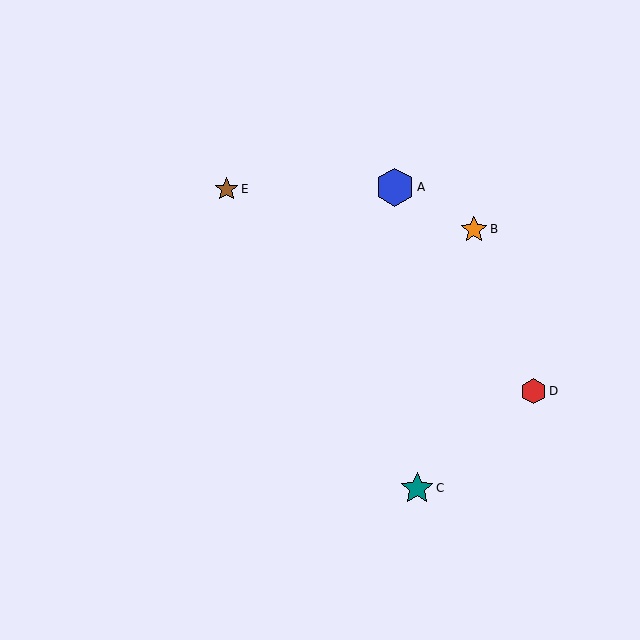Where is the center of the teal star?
The center of the teal star is at (417, 488).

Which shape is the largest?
The blue hexagon (labeled A) is the largest.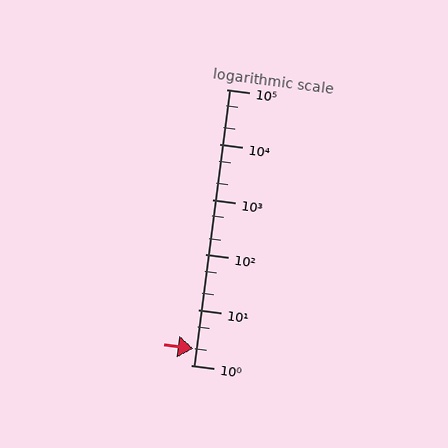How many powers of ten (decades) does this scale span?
The scale spans 5 decades, from 1 to 100000.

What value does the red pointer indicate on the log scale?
The pointer indicates approximately 2.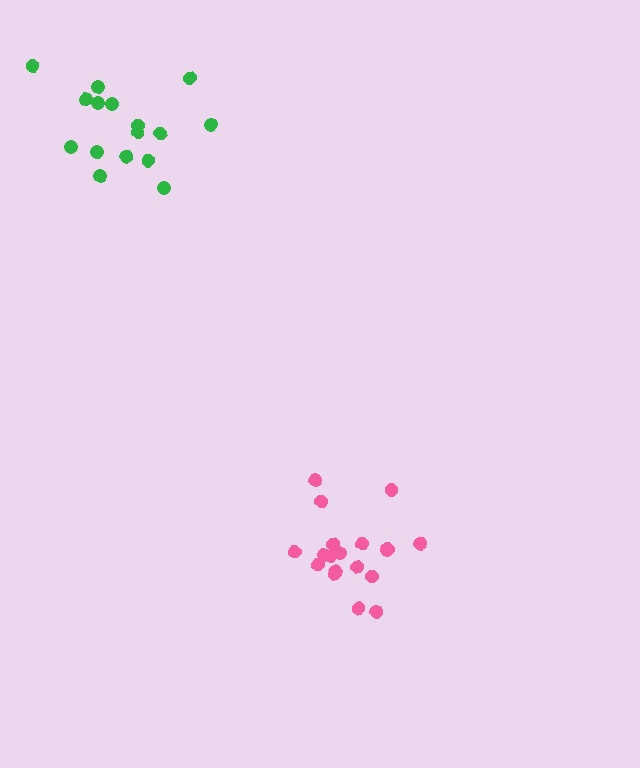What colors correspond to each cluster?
The clusters are colored: green, pink.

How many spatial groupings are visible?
There are 2 spatial groupings.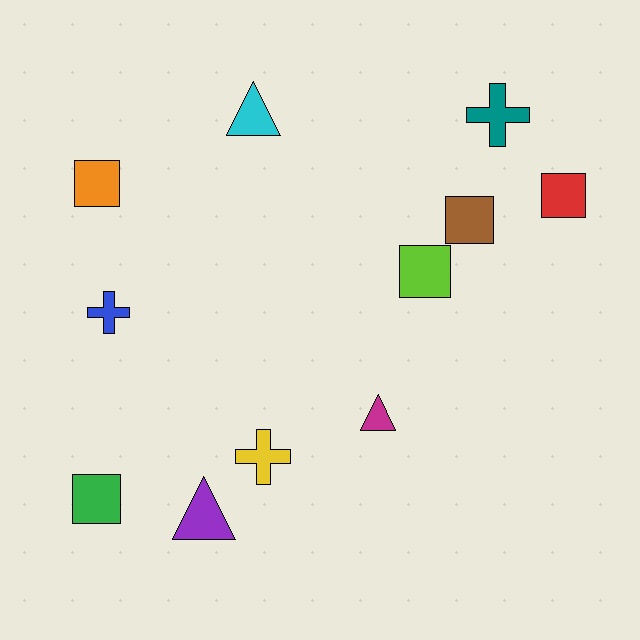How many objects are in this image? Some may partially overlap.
There are 11 objects.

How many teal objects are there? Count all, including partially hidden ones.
There is 1 teal object.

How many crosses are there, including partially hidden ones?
There are 3 crosses.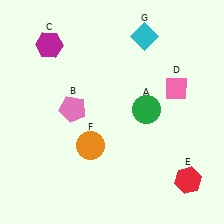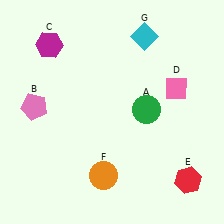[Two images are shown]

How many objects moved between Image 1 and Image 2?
2 objects moved between the two images.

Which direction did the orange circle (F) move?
The orange circle (F) moved down.